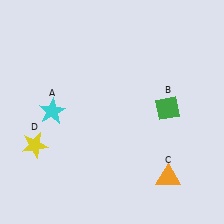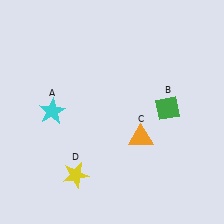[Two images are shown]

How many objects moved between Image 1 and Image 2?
2 objects moved between the two images.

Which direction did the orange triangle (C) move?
The orange triangle (C) moved up.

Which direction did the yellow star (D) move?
The yellow star (D) moved right.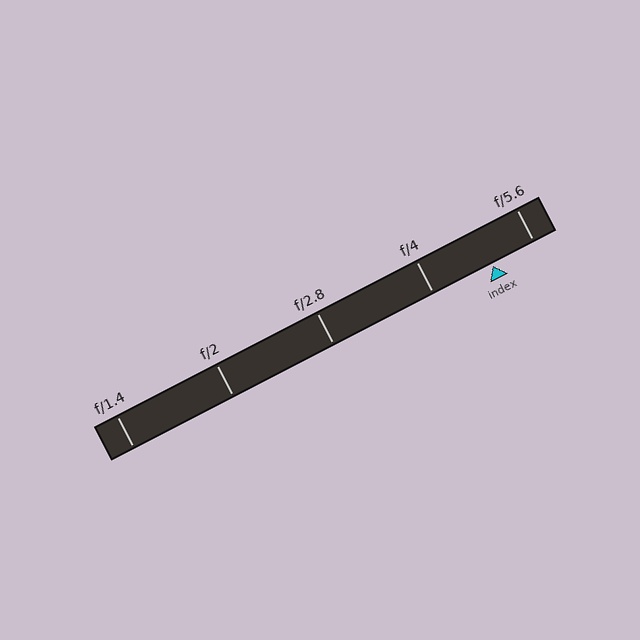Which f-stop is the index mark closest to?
The index mark is closest to f/5.6.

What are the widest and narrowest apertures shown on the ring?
The widest aperture shown is f/1.4 and the narrowest is f/5.6.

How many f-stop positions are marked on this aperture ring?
There are 5 f-stop positions marked.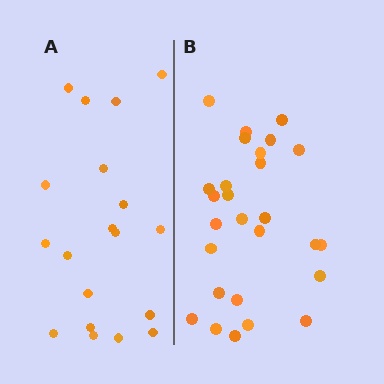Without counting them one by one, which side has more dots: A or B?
Region B (the right region) has more dots.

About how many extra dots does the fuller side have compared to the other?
Region B has roughly 8 or so more dots than region A.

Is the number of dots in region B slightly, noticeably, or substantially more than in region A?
Region B has noticeably more, but not dramatically so. The ratio is roughly 1.4 to 1.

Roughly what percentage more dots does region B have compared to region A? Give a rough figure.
About 40% more.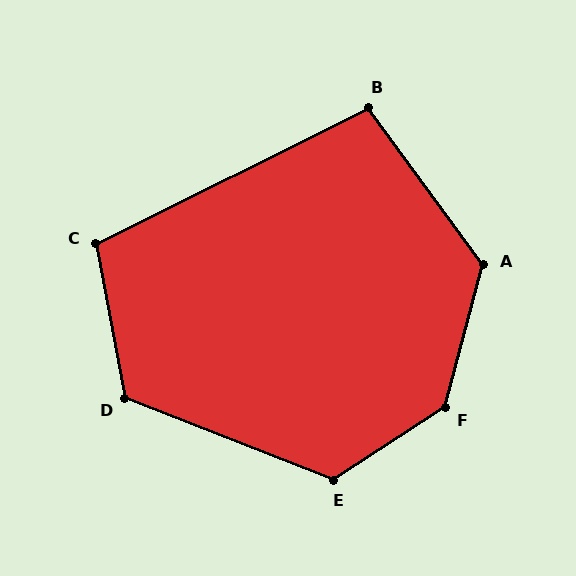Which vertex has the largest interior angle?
F, at approximately 138 degrees.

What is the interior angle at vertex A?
Approximately 128 degrees (obtuse).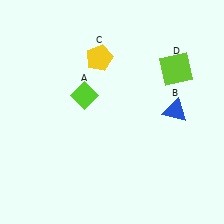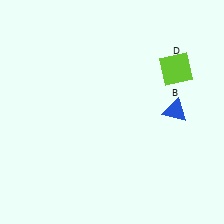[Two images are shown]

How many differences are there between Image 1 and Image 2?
There are 2 differences between the two images.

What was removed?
The yellow pentagon (C), the lime diamond (A) were removed in Image 2.